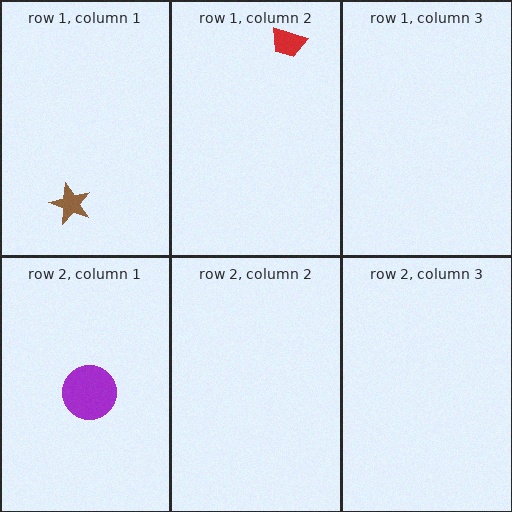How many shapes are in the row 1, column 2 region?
1.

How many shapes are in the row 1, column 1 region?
1.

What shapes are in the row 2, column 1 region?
The purple circle.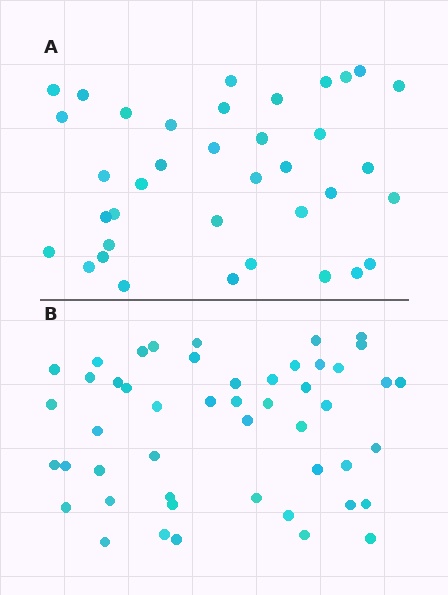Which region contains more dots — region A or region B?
Region B (the bottom region) has more dots.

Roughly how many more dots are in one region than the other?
Region B has roughly 12 or so more dots than region A.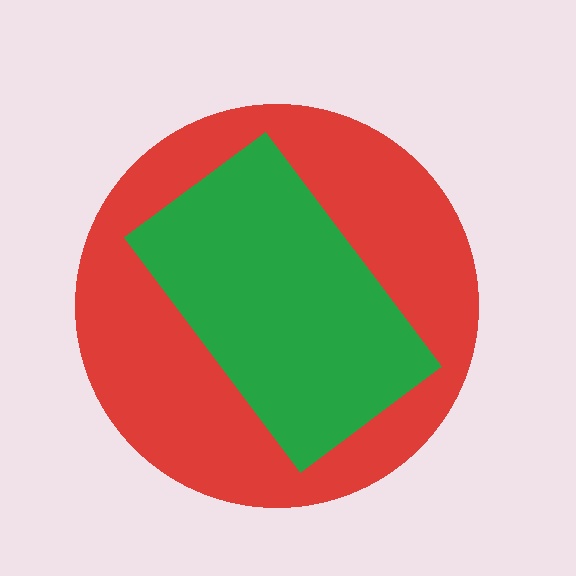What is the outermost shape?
The red circle.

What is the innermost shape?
The green rectangle.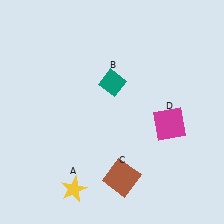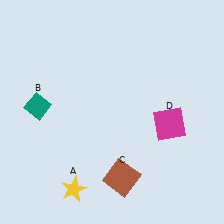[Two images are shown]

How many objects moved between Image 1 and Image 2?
1 object moved between the two images.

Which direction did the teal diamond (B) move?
The teal diamond (B) moved left.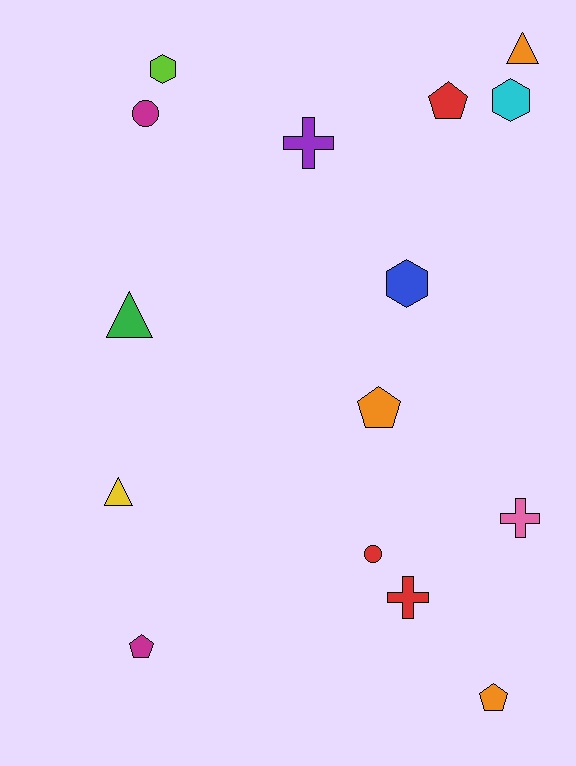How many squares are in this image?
There are no squares.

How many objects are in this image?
There are 15 objects.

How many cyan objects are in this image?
There is 1 cyan object.